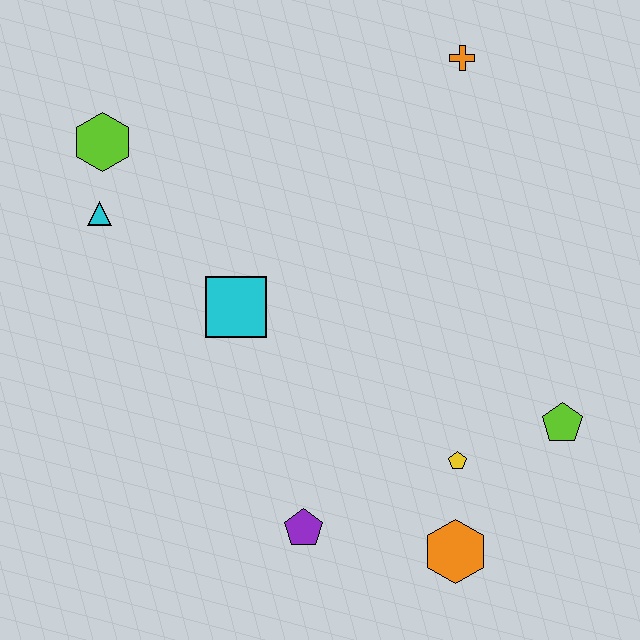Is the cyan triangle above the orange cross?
No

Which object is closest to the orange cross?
The cyan square is closest to the orange cross.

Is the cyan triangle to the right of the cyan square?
No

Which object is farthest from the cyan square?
The lime pentagon is farthest from the cyan square.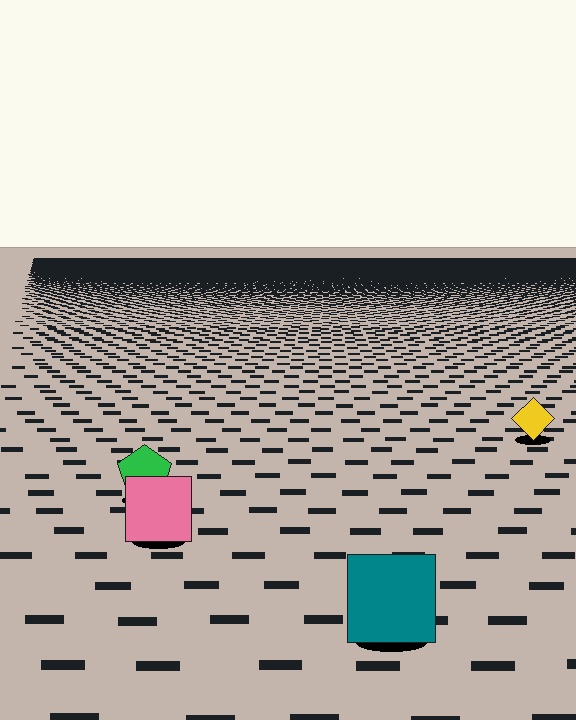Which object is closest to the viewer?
The teal square is closest. The texture marks near it are larger and more spread out.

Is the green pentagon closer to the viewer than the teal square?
No. The teal square is closer — you can tell from the texture gradient: the ground texture is coarser near it.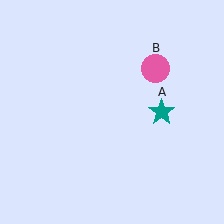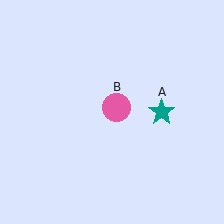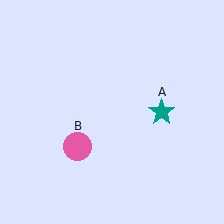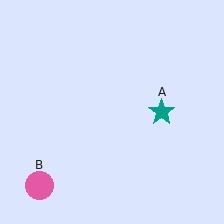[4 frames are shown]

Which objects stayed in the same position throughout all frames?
Teal star (object A) remained stationary.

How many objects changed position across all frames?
1 object changed position: pink circle (object B).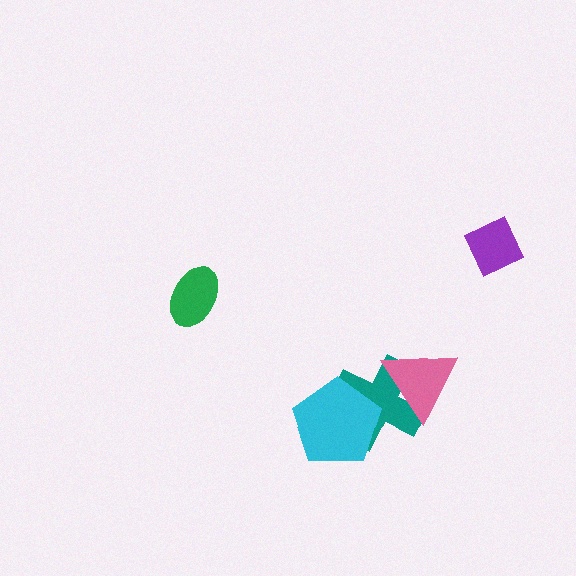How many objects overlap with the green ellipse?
0 objects overlap with the green ellipse.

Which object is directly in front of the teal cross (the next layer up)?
The pink triangle is directly in front of the teal cross.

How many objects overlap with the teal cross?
2 objects overlap with the teal cross.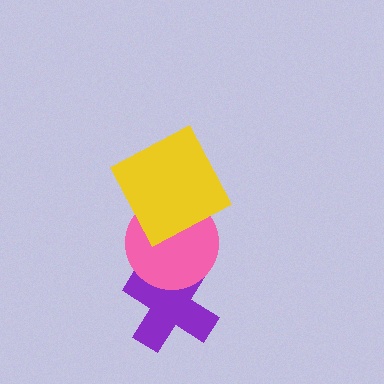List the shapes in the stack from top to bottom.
From top to bottom: the yellow square, the pink circle, the purple cross.